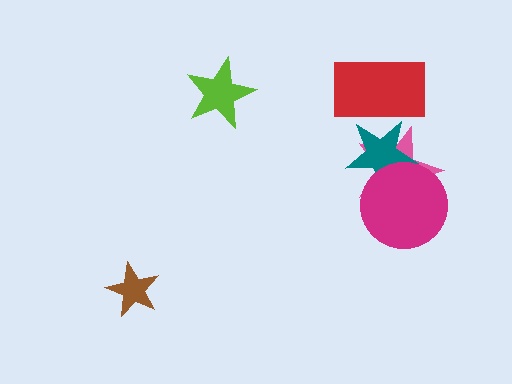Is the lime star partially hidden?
No, no other shape covers it.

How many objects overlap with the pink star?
2 objects overlap with the pink star.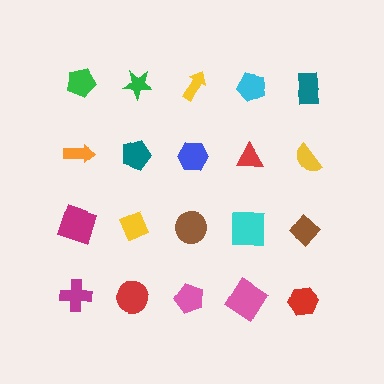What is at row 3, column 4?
A cyan square.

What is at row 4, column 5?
A red hexagon.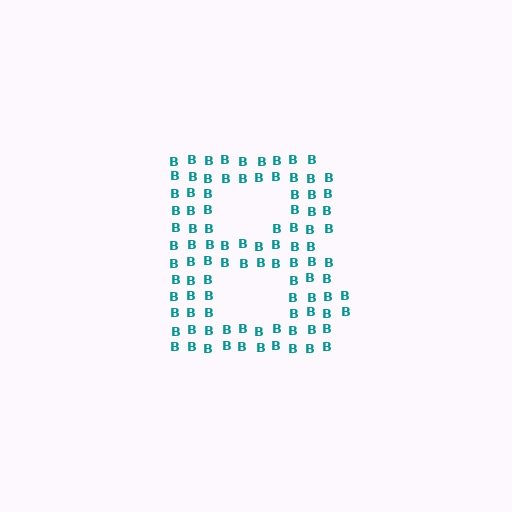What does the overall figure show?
The overall figure shows the letter B.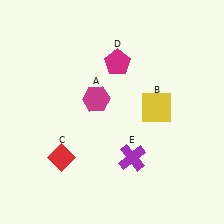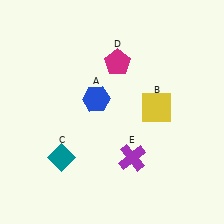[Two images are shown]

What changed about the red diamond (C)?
In Image 1, C is red. In Image 2, it changed to teal.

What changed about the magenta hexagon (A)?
In Image 1, A is magenta. In Image 2, it changed to blue.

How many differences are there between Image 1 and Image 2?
There are 2 differences between the two images.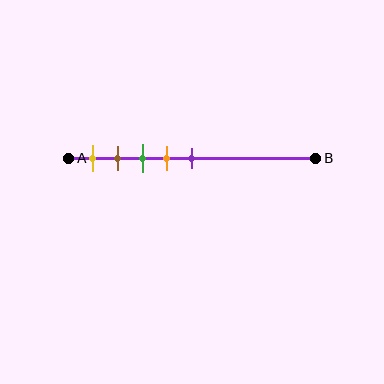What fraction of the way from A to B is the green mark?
The green mark is approximately 30% (0.3) of the way from A to B.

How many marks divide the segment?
There are 5 marks dividing the segment.